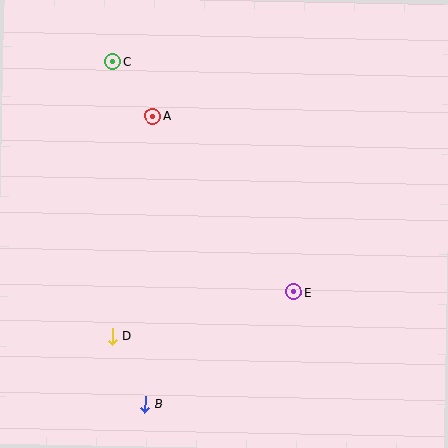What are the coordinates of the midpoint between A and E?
The midpoint between A and E is at (223, 204).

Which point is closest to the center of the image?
Point E at (293, 292) is closest to the center.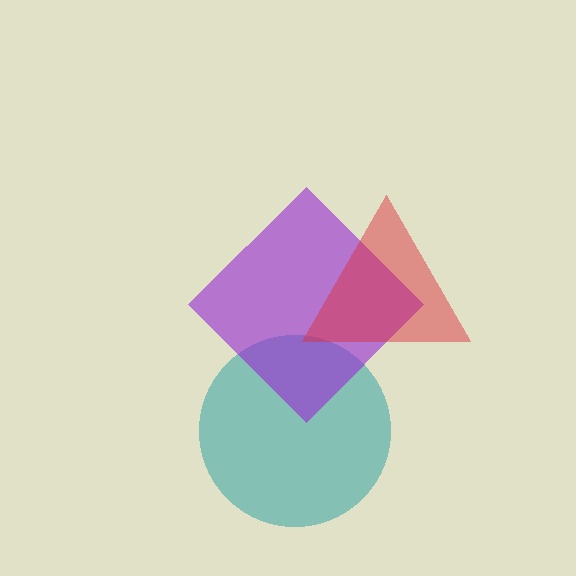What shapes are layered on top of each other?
The layered shapes are: a teal circle, a purple diamond, a red triangle.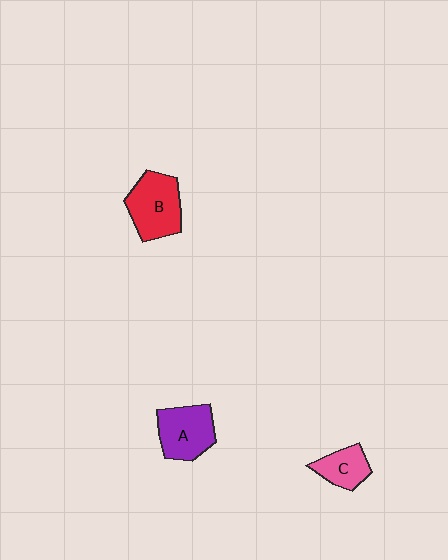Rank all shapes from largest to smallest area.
From largest to smallest: B (red), A (purple), C (pink).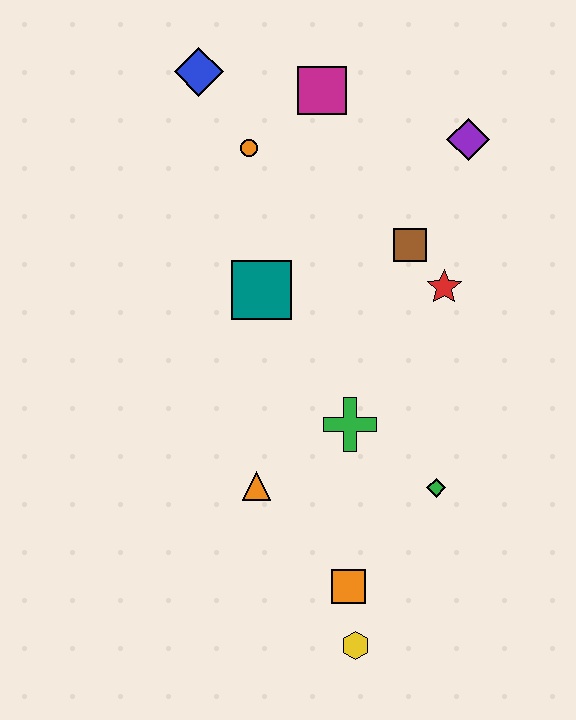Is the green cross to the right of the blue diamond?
Yes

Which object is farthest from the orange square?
The blue diamond is farthest from the orange square.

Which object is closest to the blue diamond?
The orange circle is closest to the blue diamond.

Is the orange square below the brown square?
Yes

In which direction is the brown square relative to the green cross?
The brown square is above the green cross.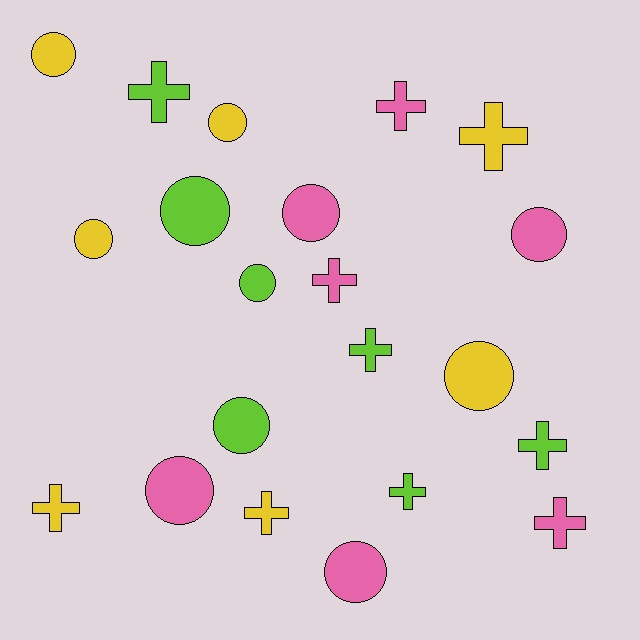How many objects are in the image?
There are 21 objects.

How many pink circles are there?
There are 4 pink circles.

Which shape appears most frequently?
Circle, with 11 objects.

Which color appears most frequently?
Pink, with 7 objects.